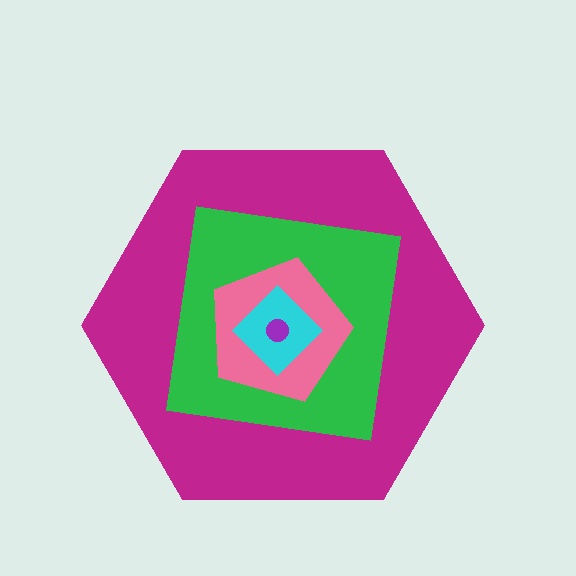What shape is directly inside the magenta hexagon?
The green square.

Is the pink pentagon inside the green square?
Yes.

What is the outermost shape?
The magenta hexagon.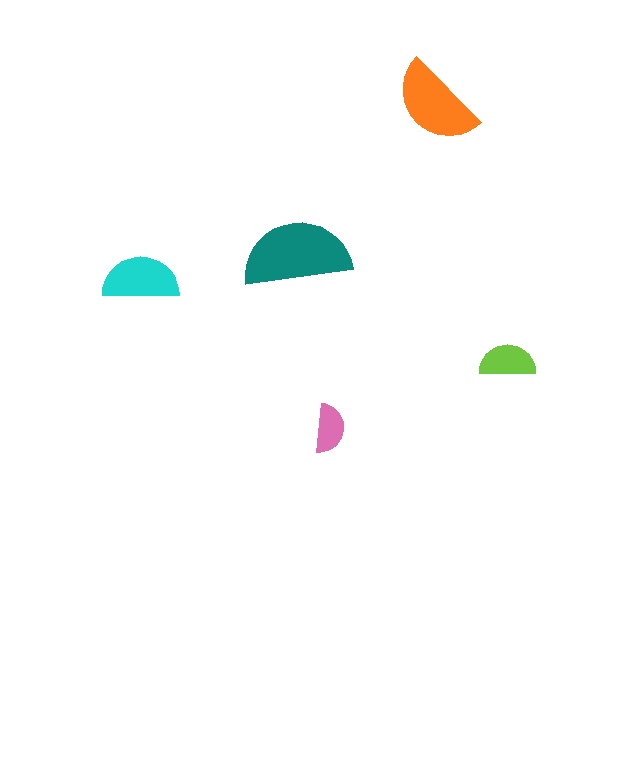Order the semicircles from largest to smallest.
the teal one, the orange one, the cyan one, the lime one, the pink one.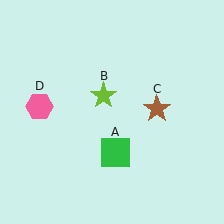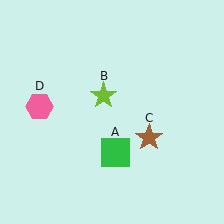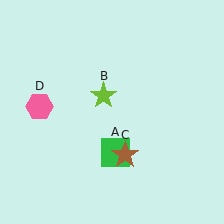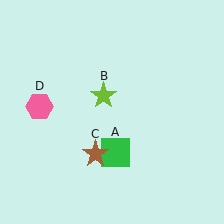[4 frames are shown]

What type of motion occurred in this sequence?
The brown star (object C) rotated clockwise around the center of the scene.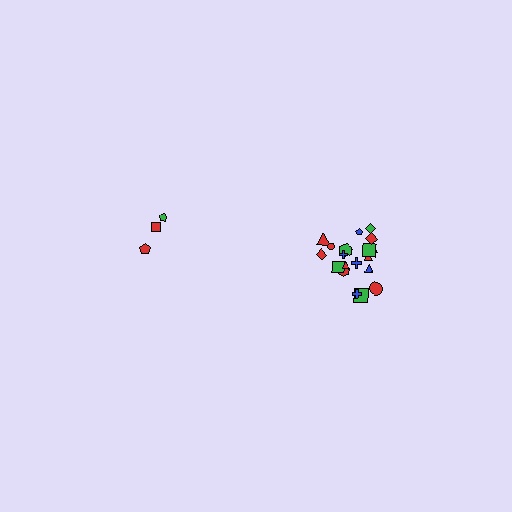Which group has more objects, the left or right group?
The right group.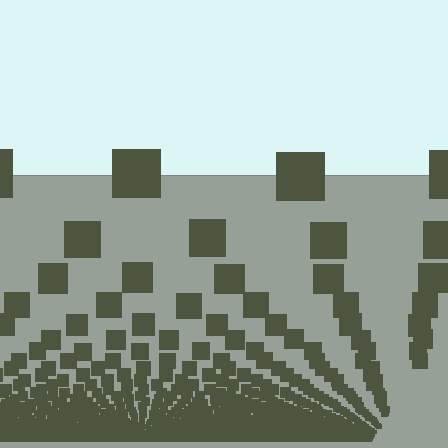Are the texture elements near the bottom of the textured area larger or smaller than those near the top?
Smaller. The gradient is inverted — elements near the bottom are smaller and denser.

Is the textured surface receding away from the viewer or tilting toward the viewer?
The surface appears to tilt toward the viewer. Texture elements get larger and sparser toward the top.